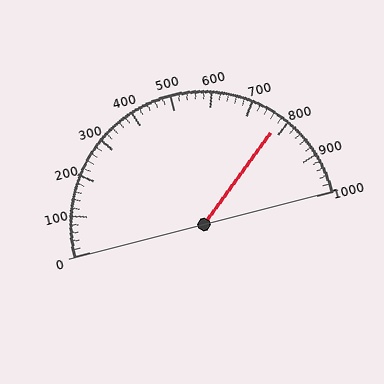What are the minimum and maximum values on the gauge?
The gauge ranges from 0 to 1000.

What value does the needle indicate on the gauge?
The needle indicates approximately 780.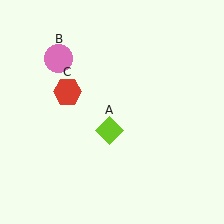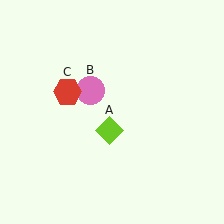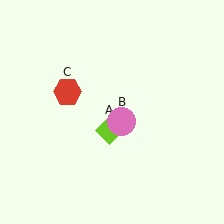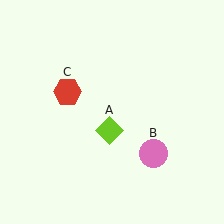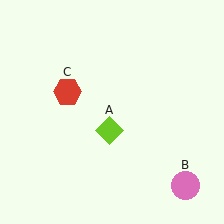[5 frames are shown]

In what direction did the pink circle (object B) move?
The pink circle (object B) moved down and to the right.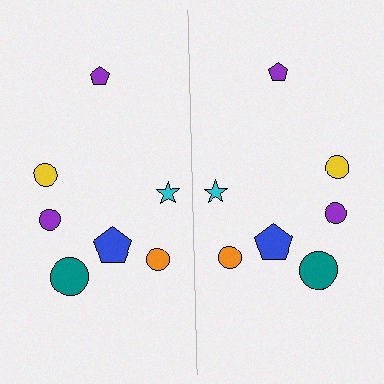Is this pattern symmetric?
Yes, this pattern has bilateral (reflection) symmetry.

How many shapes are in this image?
There are 14 shapes in this image.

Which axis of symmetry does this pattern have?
The pattern has a vertical axis of symmetry running through the center of the image.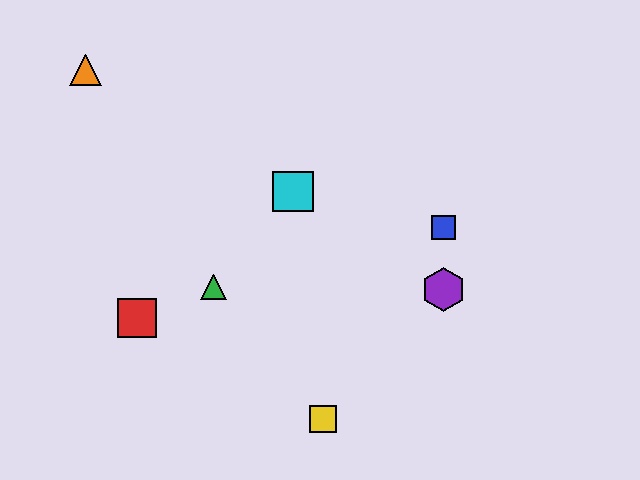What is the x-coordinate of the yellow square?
The yellow square is at x≈323.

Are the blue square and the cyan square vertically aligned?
No, the blue square is at x≈444 and the cyan square is at x≈293.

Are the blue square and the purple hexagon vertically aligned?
Yes, both are at x≈444.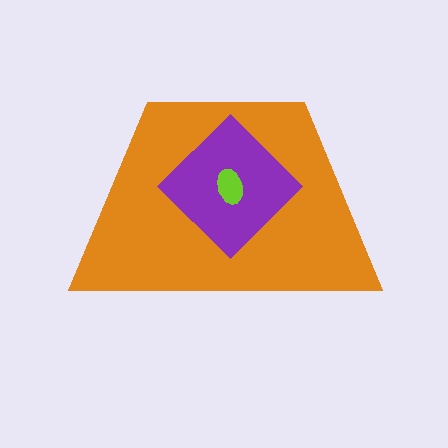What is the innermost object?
The lime ellipse.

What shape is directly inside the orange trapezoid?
The purple diamond.